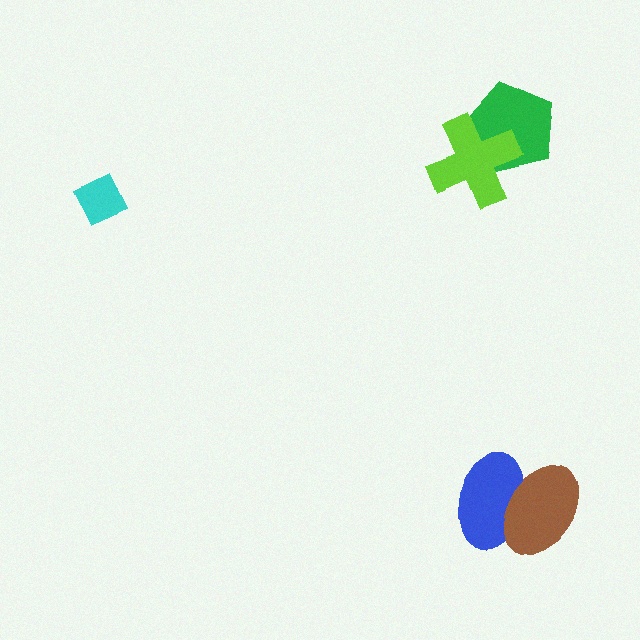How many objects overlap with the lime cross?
1 object overlaps with the lime cross.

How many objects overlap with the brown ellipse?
1 object overlaps with the brown ellipse.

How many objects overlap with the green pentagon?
1 object overlaps with the green pentagon.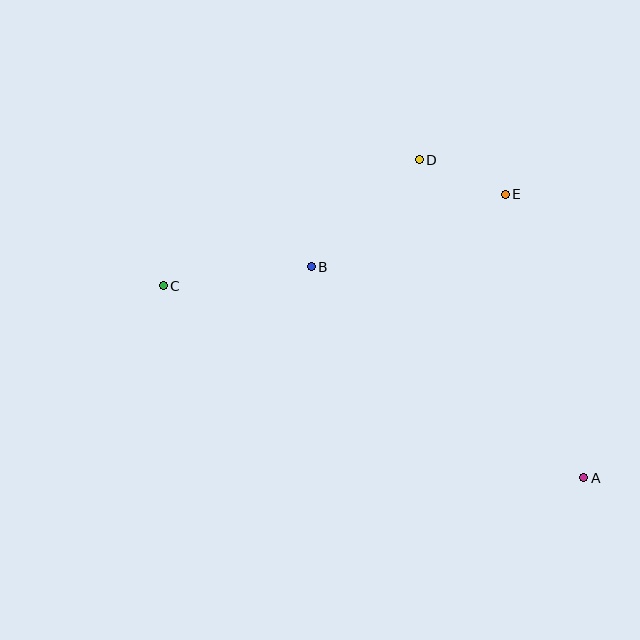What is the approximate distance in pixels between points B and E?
The distance between B and E is approximately 207 pixels.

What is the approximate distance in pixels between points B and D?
The distance between B and D is approximately 152 pixels.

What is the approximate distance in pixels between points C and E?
The distance between C and E is approximately 354 pixels.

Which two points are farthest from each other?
Points A and C are farthest from each other.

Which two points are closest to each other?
Points D and E are closest to each other.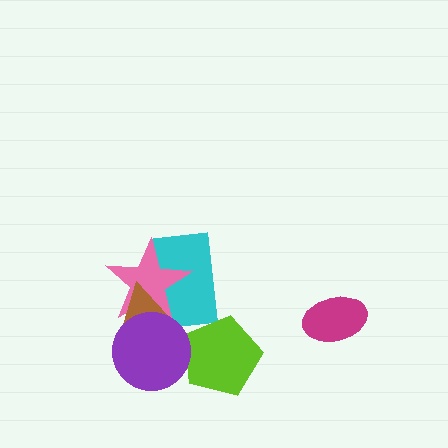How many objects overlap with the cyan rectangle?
2 objects overlap with the cyan rectangle.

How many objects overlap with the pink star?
3 objects overlap with the pink star.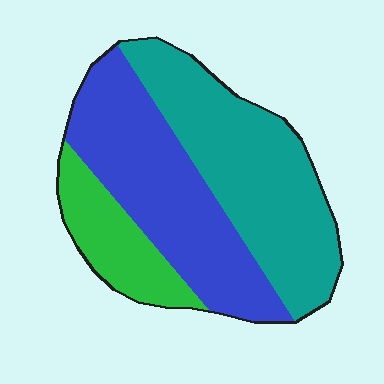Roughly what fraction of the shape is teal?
Teal covers 43% of the shape.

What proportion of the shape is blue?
Blue covers about 40% of the shape.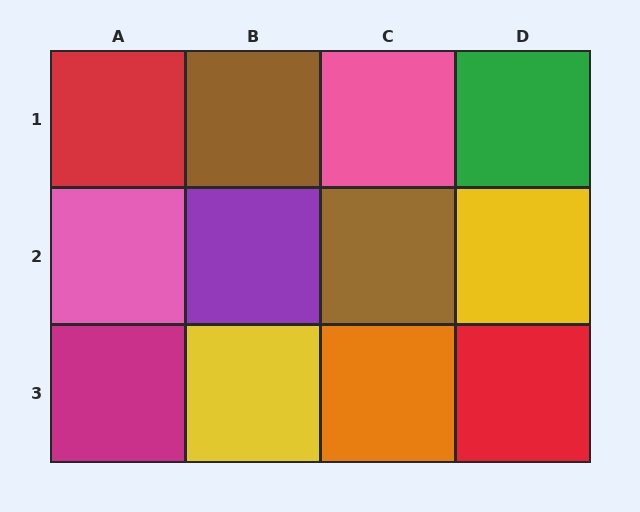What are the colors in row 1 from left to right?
Red, brown, pink, green.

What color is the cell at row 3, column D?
Red.